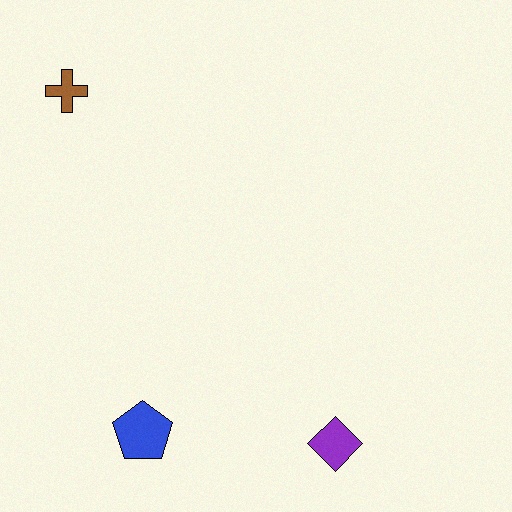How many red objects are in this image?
There are no red objects.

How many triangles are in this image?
There are no triangles.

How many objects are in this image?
There are 3 objects.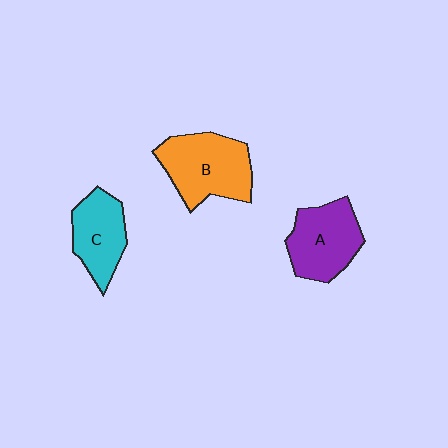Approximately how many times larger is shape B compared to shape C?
Approximately 1.4 times.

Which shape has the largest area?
Shape B (orange).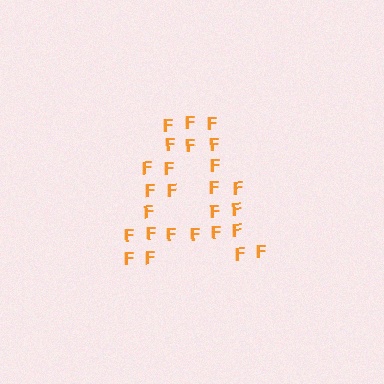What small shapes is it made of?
It is made of small letter F's.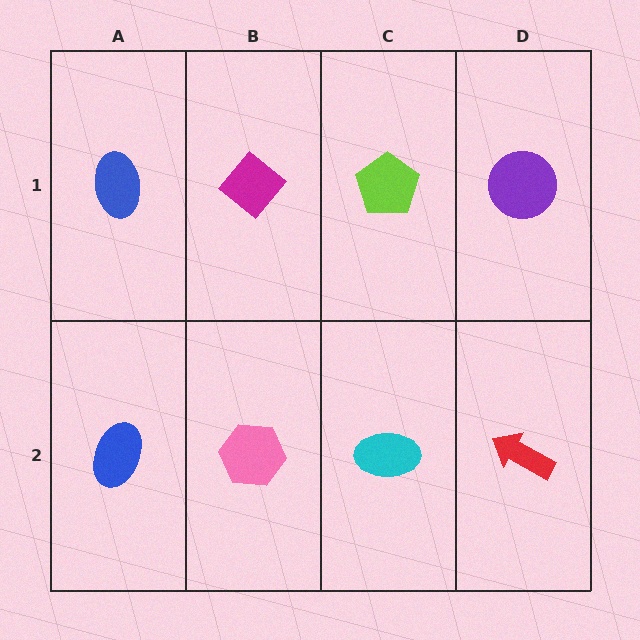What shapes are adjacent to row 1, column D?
A red arrow (row 2, column D), a lime pentagon (row 1, column C).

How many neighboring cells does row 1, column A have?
2.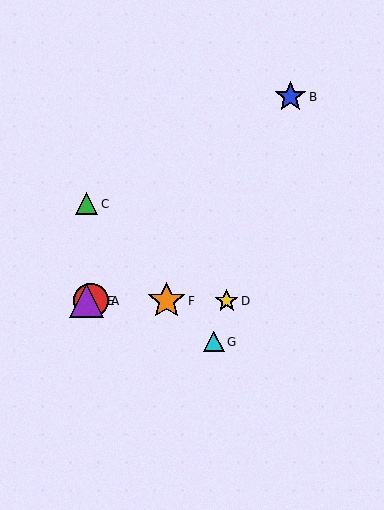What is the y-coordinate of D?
Object D is at y≈301.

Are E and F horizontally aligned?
Yes, both are at y≈301.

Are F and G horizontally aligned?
No, F is at y≈301 and G is at y≈342.